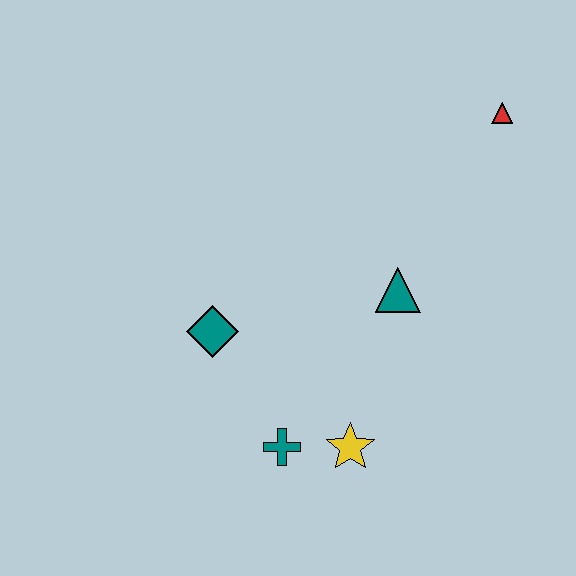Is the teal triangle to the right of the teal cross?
Yes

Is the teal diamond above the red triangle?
No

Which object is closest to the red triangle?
The teal triangle is closest to the red triangle.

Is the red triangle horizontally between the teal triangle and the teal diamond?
No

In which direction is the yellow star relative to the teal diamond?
The yellow star is to the right of the teal diamond.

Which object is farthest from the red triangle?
The teal cross is farthest from the red triangle.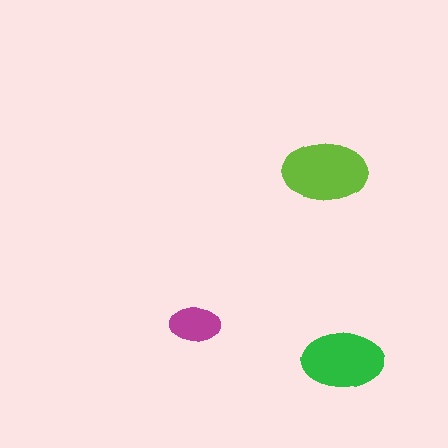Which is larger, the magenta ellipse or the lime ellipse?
The lime one.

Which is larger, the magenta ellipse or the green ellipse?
The green one.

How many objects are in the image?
There are 3 objects in the image.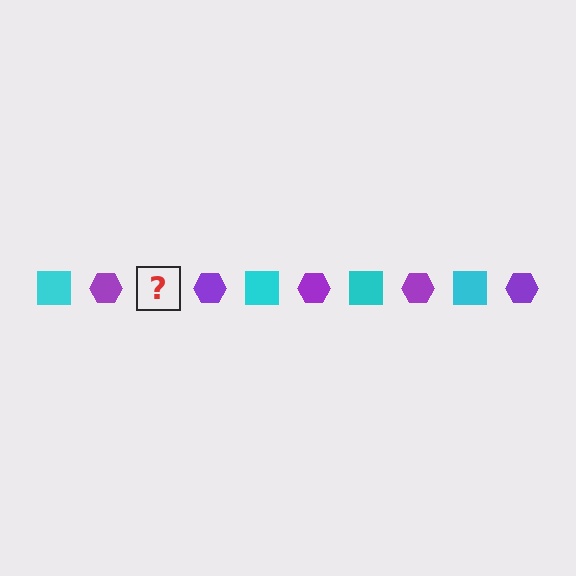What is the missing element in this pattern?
The missing element is a cyan square.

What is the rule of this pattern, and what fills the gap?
The rule is that the pattern alternates between cyan square and purple hexagon. The gap should be filled with a cyan square.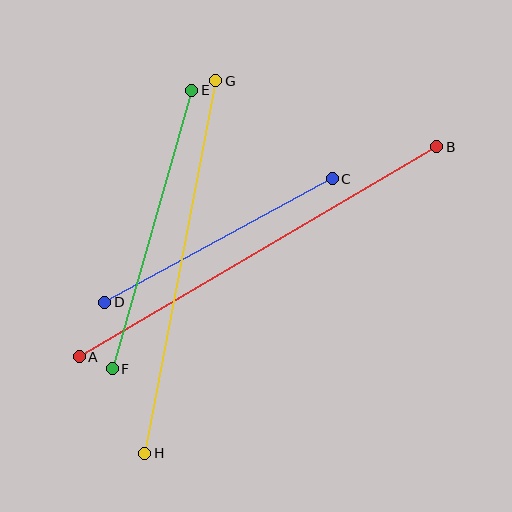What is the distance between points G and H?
The distance is approximately 380 pixels.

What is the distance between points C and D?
The distance is approximately 259 pixels.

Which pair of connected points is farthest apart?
Points A and B are farthest apart.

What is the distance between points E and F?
The distance is approximately 290 pixels.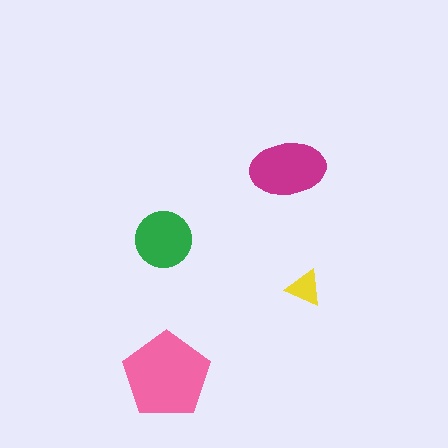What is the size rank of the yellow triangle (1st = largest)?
4th.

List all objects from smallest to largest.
The yellow triangle, the green circle, the magenta ellipse, the pink pentagon.